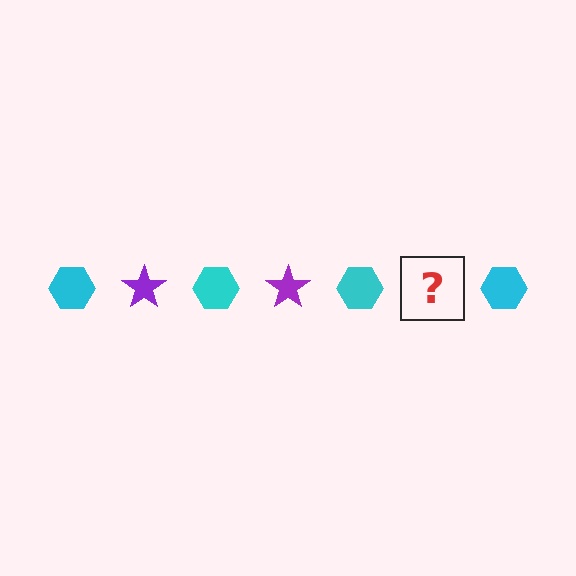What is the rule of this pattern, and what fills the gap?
The rule is that the pattern alternates between cyan hexagon and purple star. The gap should be filled with a purple star.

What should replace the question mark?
The question mark should be replaced with a purple star.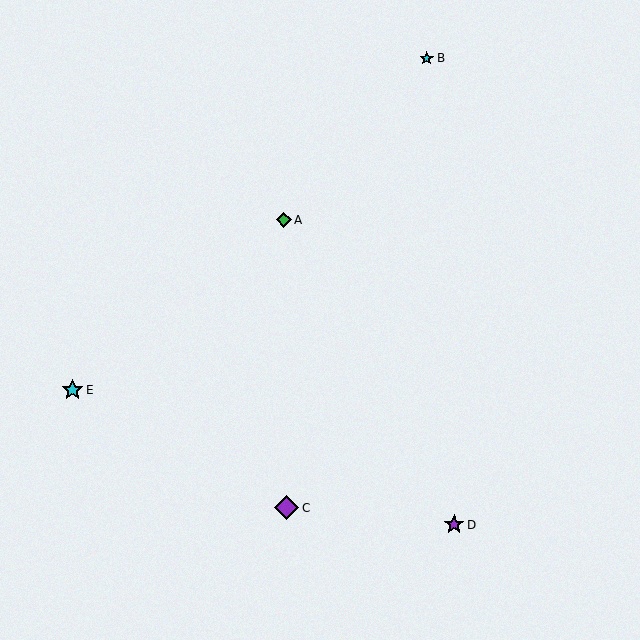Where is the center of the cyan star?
The center of the cyan star is at (73, 390).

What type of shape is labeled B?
Shape B is a cyan star.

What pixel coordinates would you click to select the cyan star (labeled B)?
Click at (427, 58) to select the cyan star B.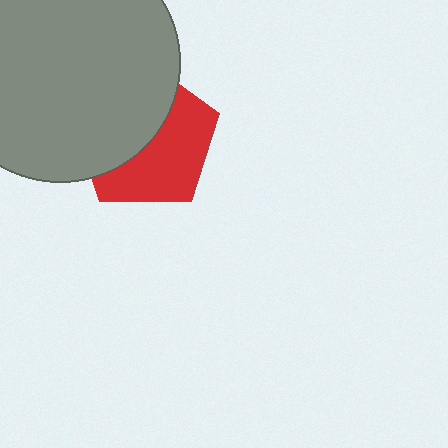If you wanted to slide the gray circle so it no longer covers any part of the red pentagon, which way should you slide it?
Slide it toward the upper-left — that is the most direct way to separate the two shapes.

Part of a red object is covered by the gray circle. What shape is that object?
It is a pentagon.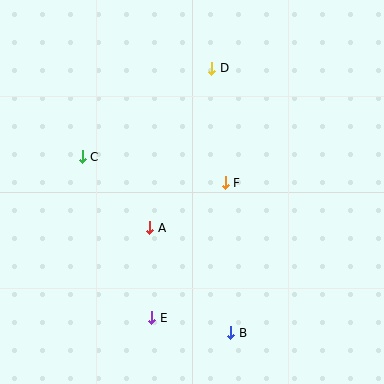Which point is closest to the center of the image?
Point F at (225, 183) is closest to the center.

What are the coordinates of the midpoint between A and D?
The midpoint between A and D is at (181, 148).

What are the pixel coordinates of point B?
Point B is at (231, 333).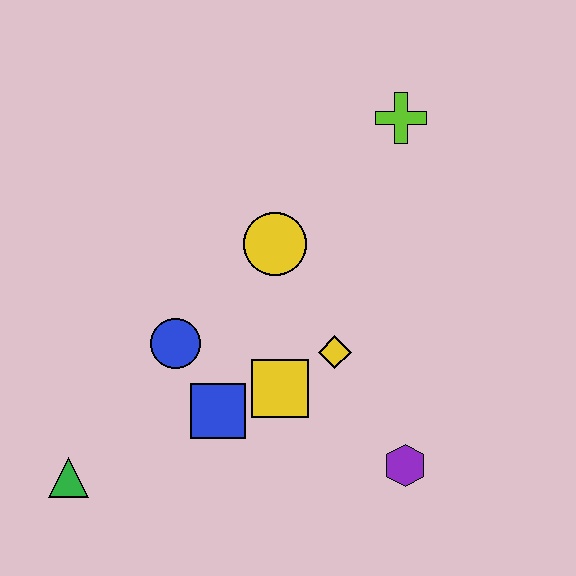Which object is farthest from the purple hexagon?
The lime cross is farthest from the purple hexagon.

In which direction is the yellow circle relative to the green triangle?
The yellow circle is above the green triangle.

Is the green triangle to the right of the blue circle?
No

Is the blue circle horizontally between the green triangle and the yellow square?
Yes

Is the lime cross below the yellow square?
No